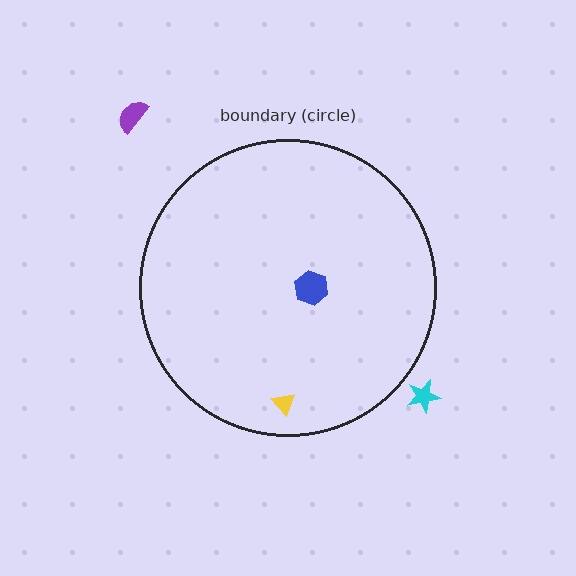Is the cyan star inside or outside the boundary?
Outside.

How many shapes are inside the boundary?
2 inside, 2 outside.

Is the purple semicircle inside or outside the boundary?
Outside.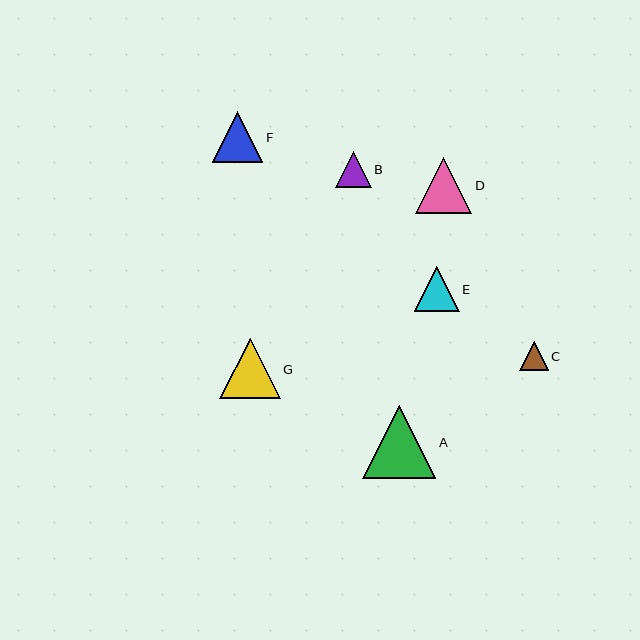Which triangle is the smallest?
Triangle C is the smallest with a size of approximately 29 pixels.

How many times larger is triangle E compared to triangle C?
Triangle E is approximately 1.6 times the size of triangle C.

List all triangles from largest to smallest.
From largest to smallest: A, G, D, F, E, B, C.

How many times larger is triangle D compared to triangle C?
Triangle D is approximately 2.0 times the size of triangle C.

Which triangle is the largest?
Triangle A is the largest with a size of approximately 73 pixels.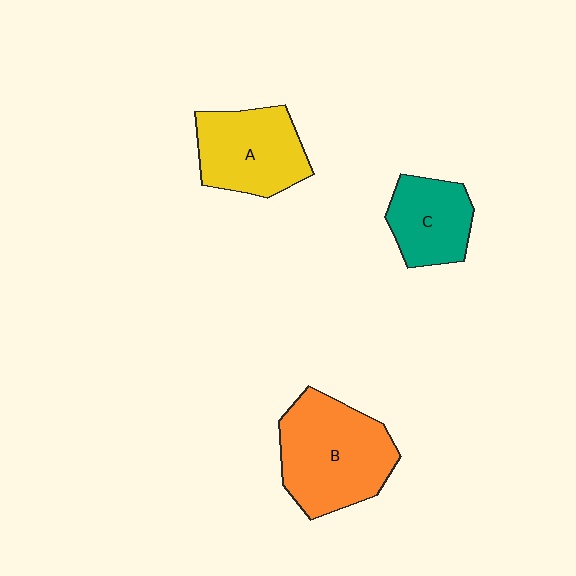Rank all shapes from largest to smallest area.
From largest to smallest: B (orange), A (yellow), C (teal).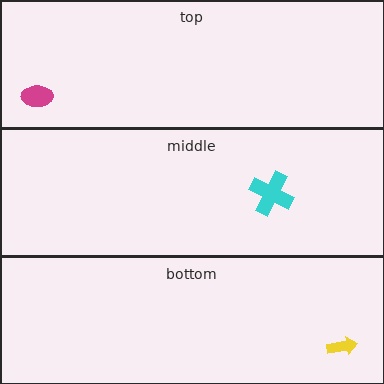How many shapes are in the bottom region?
1.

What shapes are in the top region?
The magenta ellipse.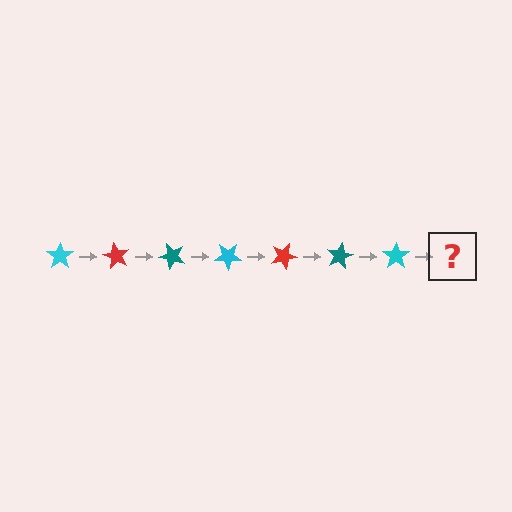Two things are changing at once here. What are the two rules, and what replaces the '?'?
The two rules are that it rotates 60 degrees each step and the color cycles through cyan, red, and teal. The '?' should be a red star, rotated 420 degrees from the start.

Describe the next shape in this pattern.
It should be a red star, rotated 420 degrees from the start.